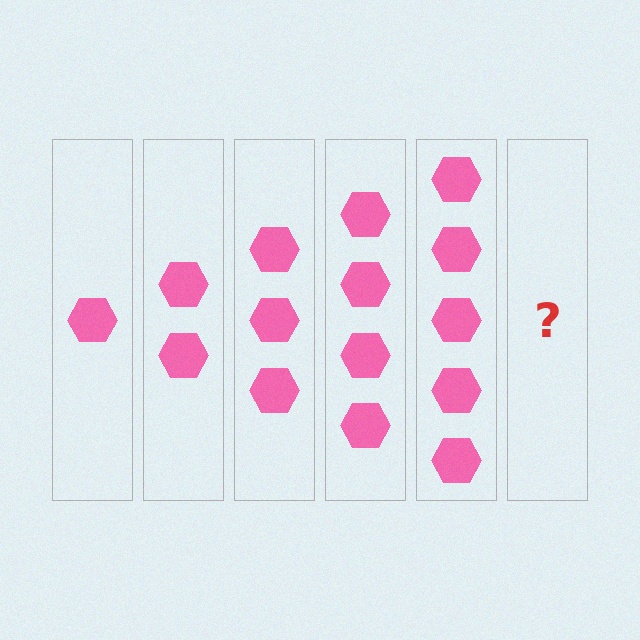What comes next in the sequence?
The next element should be 6 hexagons.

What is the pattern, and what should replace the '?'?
The pattern is that each step adds one more hexagon. The '?' should be 6 hexagons.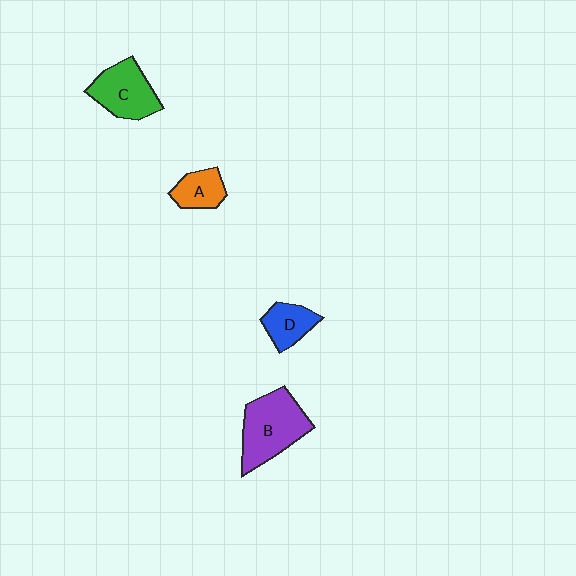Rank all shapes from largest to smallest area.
From largest to smallest: B (purple), C (green), D (blue), A (orange).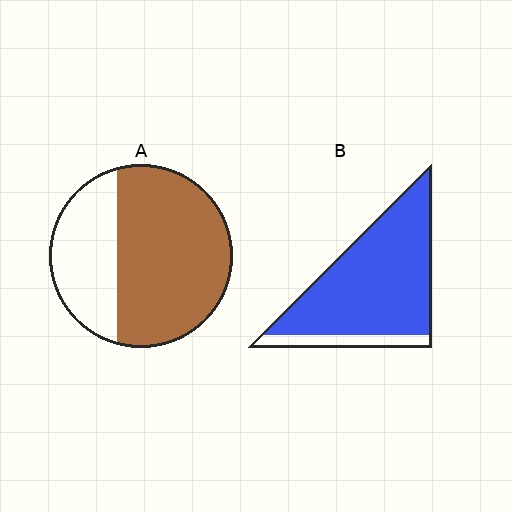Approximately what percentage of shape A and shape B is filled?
A is approximately 65% and B is approximately 85%.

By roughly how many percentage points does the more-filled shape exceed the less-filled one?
By roughly 20 percentage points (B over A).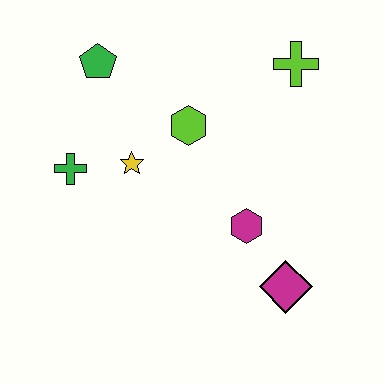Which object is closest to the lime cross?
The lime hexagon is closest to the lime cross.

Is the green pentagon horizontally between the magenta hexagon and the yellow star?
No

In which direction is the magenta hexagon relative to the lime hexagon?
The magenta hexagon is below the lime hexagon.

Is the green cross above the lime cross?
No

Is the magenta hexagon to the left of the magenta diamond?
Yes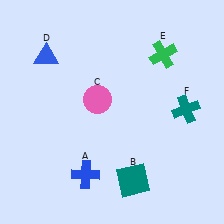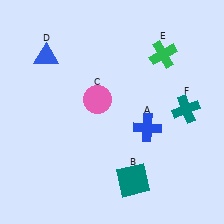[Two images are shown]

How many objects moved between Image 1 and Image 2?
1 object moved between the two images.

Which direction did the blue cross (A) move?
The blue cross (A) moved right.